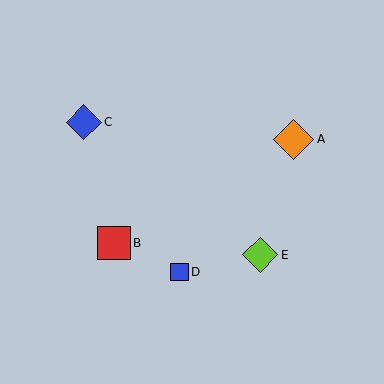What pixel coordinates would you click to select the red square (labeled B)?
Click at (114, 243) to select the red square B.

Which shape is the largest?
The orange diamond (labeled A) is the largest.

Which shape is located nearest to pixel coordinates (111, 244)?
The red square (labeled B) at (114, 243) is nearest to that location.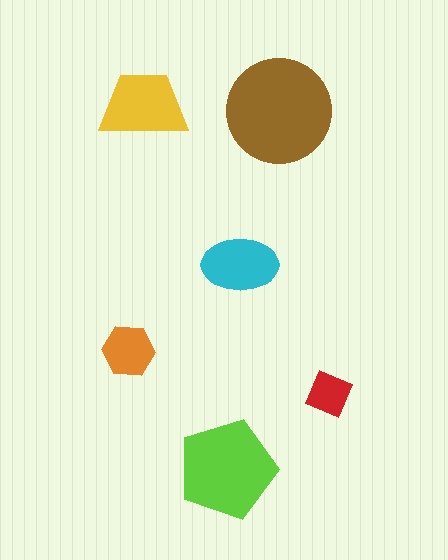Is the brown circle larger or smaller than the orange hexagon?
Larger.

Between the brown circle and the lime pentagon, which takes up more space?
The brown circle.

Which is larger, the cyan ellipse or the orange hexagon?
The cyan ellipse.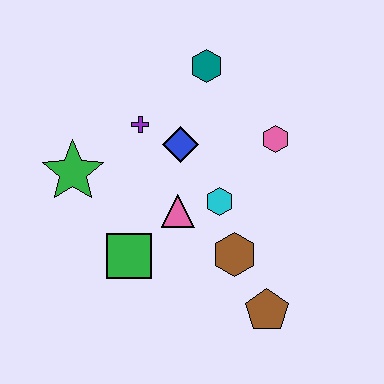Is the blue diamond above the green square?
Yes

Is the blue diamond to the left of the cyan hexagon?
Yes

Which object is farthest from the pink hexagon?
The green star is farthest from the pink hexagon.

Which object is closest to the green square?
The pink triangle is closest to the green square.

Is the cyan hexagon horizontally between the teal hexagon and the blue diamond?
No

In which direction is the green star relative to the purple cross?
The green star is to the left of the purple cross.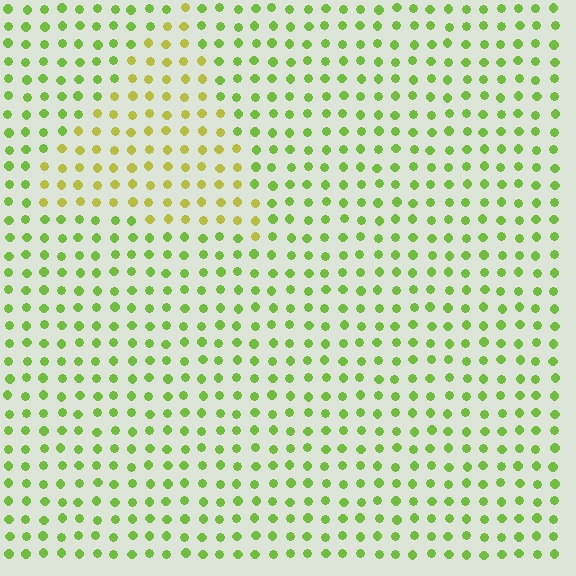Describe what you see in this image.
The image is filled with small lime elements in a uniform arrangement. A triangle-shaped region is visible where the elements are tinted to a slightly different hue, forming a subtle color boundary.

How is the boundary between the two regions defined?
The boundary is defined purely by a slight shift in hue (about 34 degrees). Spacing, size, and orientation are identical on both sides.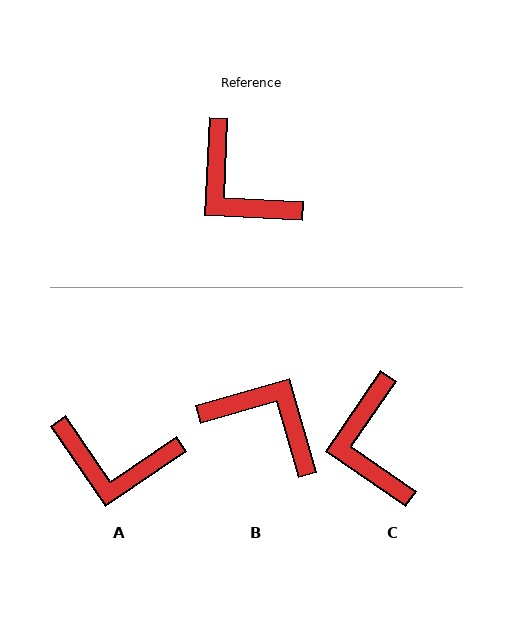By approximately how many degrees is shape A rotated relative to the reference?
Approximately 37 degrees counter-clockwise.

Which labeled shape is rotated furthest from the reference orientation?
B, about 161 degrees away.